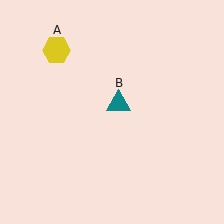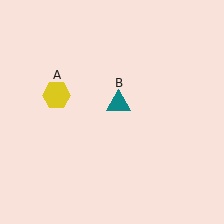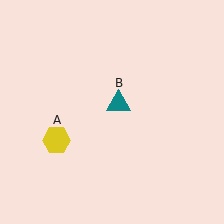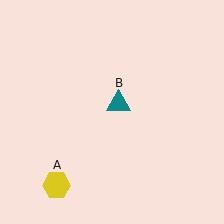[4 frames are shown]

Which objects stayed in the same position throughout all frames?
Teal triangle (object B) remained stationary.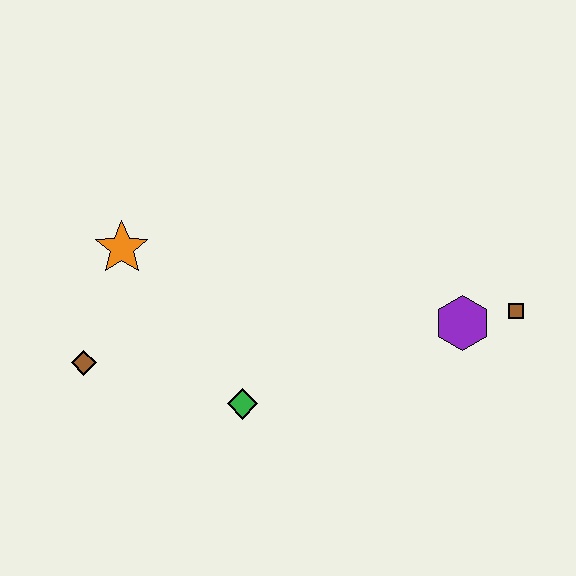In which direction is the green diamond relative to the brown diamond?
The green diamond is to the right of the brown diamond.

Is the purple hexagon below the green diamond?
No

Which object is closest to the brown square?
The purple hexagon is closest to the brown square.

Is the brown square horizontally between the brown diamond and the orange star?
No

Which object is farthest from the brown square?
The brown diamond is farthest from the brown square.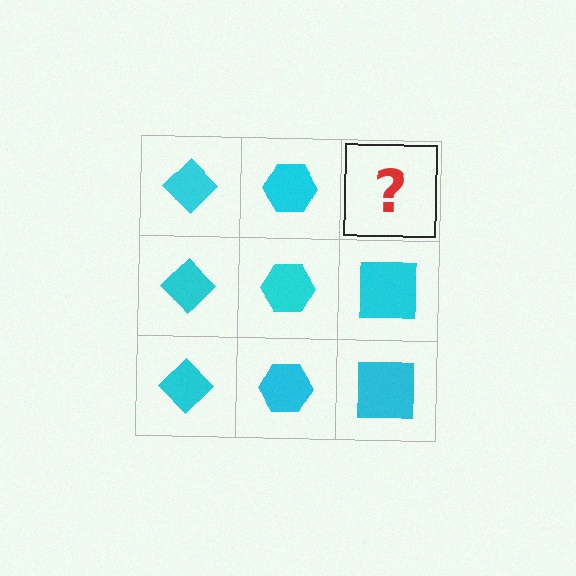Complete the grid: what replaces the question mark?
The question mark should be replaced with a cyan square.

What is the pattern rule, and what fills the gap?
The rule is that each column has a consistent shape. The gap should be filled with a cyan square.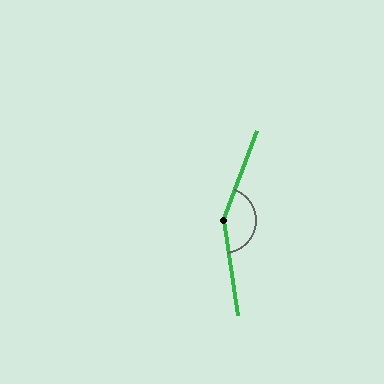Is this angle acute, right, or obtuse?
It is obtuse.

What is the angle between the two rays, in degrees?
Approximately 152 degrees.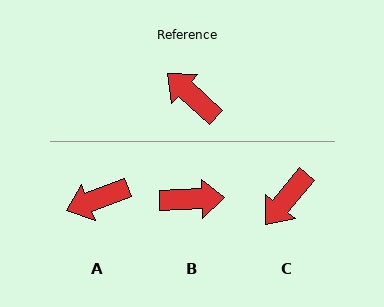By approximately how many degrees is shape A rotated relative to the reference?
Approximately 62 degrees counter-clockwise.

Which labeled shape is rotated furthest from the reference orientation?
B, about 136 degrees away.